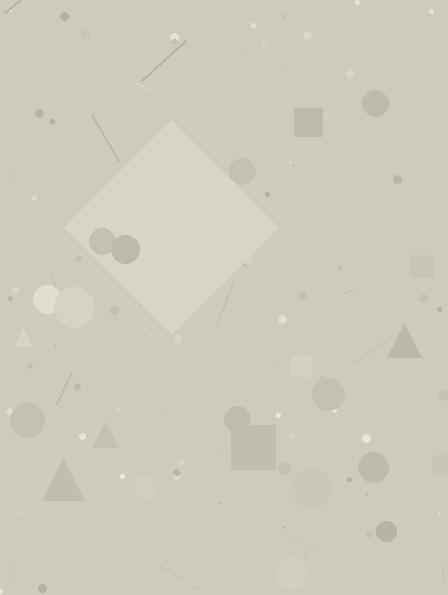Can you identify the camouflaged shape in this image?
The camouflaged shape is a diamond.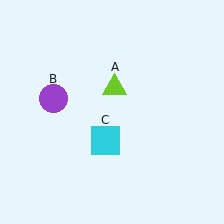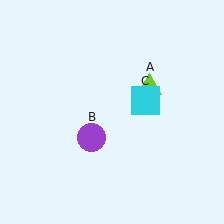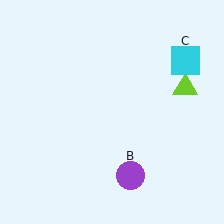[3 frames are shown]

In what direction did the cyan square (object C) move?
The cyan square (object C) moved up and to the right.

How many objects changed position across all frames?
3 objects changed position: lime triangle (object A), purple circle (object B), cyan square (object C).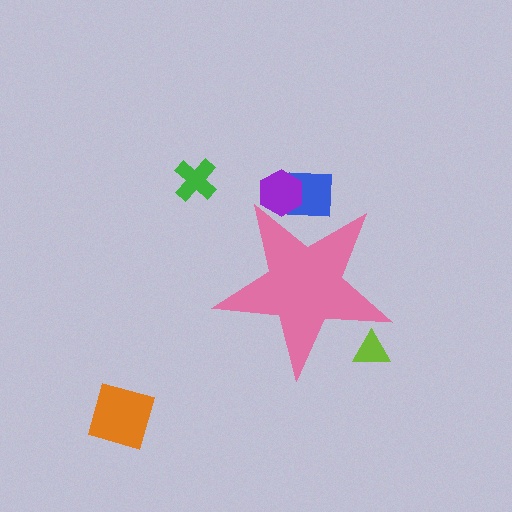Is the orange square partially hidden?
No, the orange square is fully visible.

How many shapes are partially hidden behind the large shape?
3 shapes are partially hidden.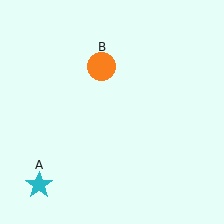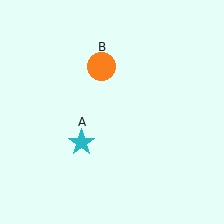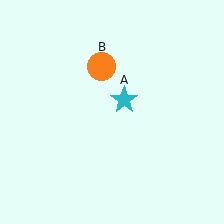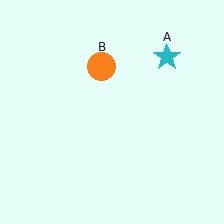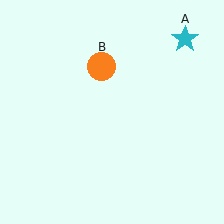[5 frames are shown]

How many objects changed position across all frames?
1 object changed position: cyan star (object A).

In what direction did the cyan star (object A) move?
The cyan star (object A) moved up and to the right.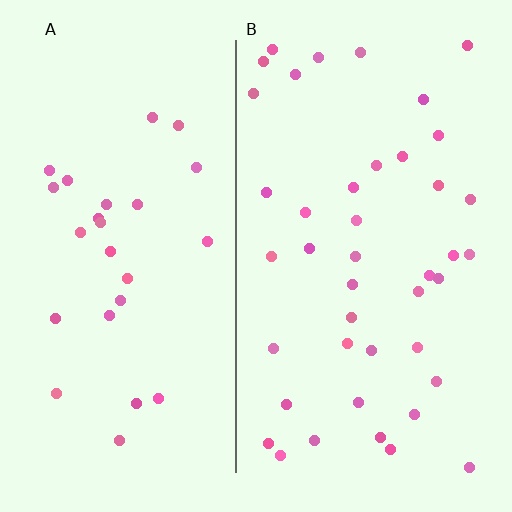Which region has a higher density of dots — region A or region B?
B (the right).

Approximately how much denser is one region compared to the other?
Approximately 1.6× — region B over region A.